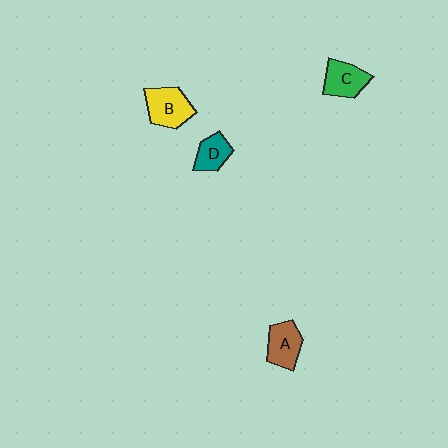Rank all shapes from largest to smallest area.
From largest to smallest: B (yellow), A (brown), C (green), D (teal).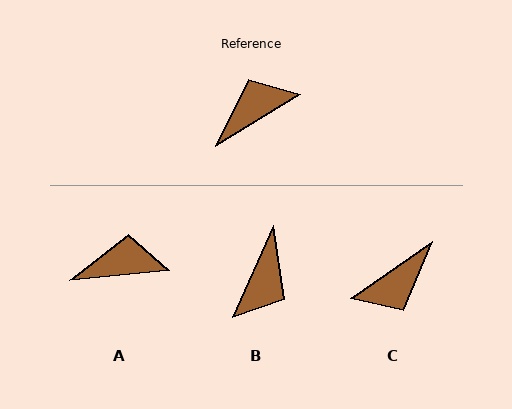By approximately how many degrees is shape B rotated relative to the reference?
Approximately 145 degrees clockwise.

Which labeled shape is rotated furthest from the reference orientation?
C, about 177 degrees away.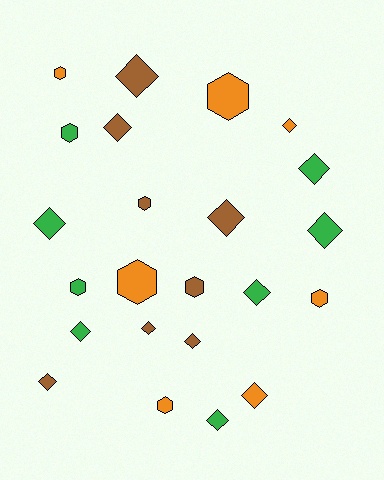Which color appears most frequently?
Green, with 8 objects.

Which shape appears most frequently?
Diamond, with 14 objects.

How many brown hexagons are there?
There are 2 brown hexagons.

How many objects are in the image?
There are 23 objects.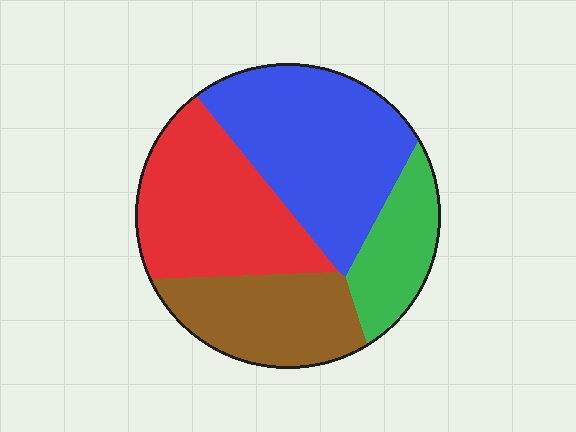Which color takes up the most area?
Blue, at roughly 35%.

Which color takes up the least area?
Green, at roughly 15%.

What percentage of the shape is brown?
Brown takes up about one fifth (1/5) of the shape.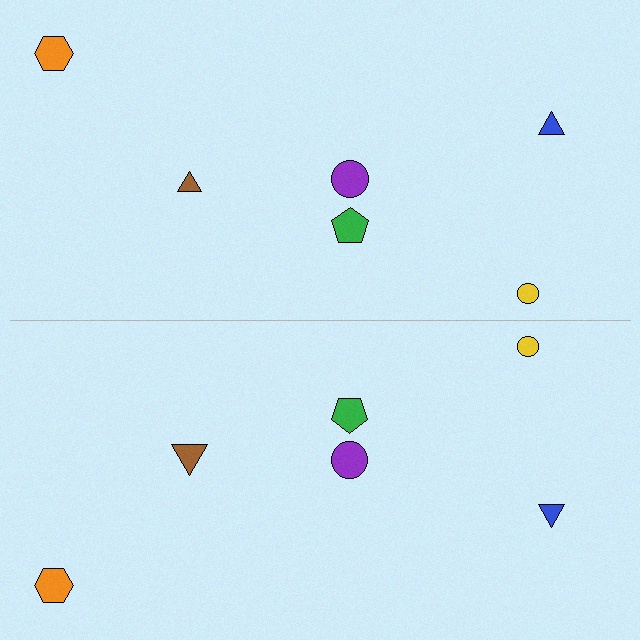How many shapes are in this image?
There are 12 shapes in this image.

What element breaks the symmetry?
The brown triangle on the bottom side has a different size than its mirror counterpart.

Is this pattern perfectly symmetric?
No, the pattern is not perfectly symmetric. The brown triangle on the bottom side has a different size than its mirror counterpart.